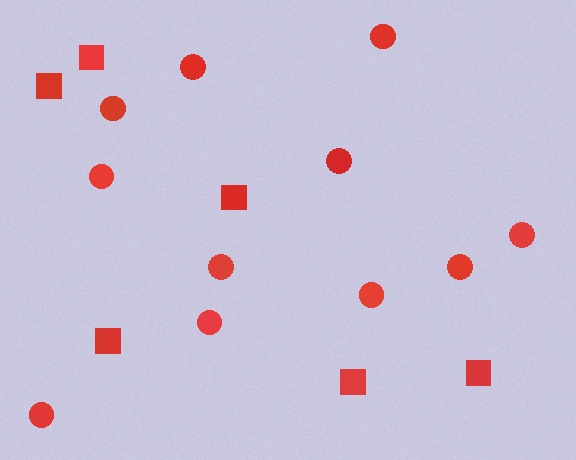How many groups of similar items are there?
There are 2 groups: one group of circles (11) and one group of squares (6).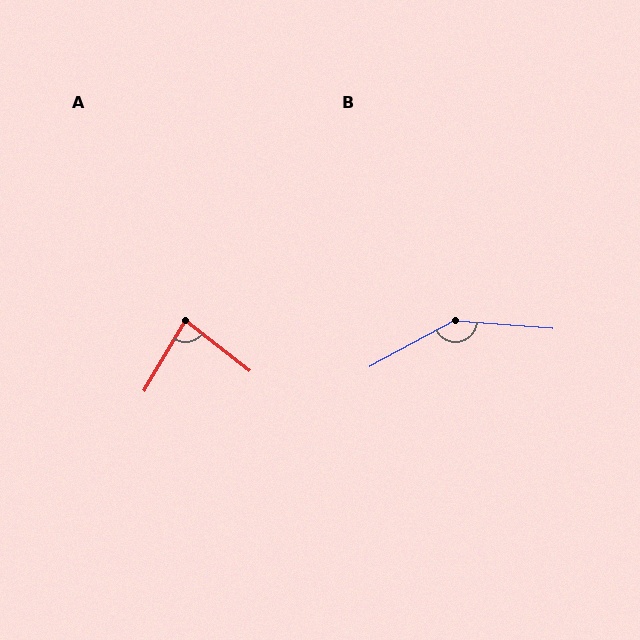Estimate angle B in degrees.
Approximately 147 degrees.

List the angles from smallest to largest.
A (82°), B (147°).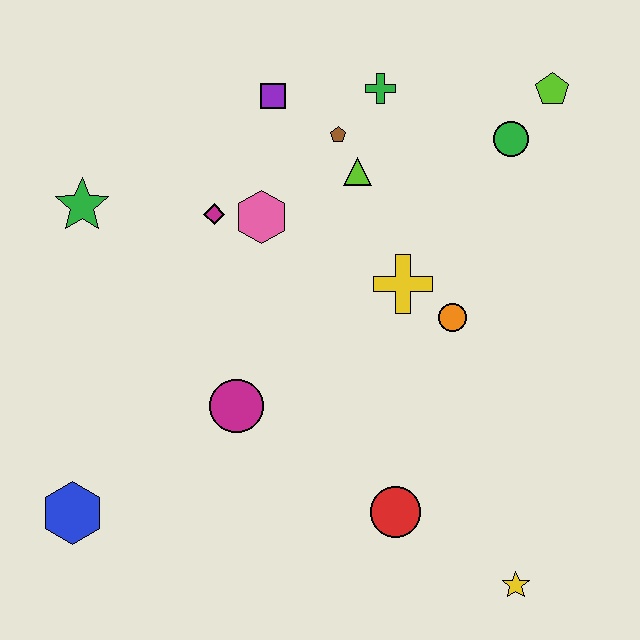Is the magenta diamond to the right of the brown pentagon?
No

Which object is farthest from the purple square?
The yellow star is farthest from the purple square.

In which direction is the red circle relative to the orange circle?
The red circle is below the orange circle.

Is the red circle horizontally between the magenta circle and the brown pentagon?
No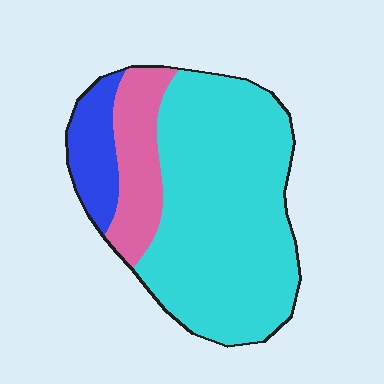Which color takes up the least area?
Blue, at roughly 10%.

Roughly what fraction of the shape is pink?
Pink takes up about one sixth (1/6) of the shape.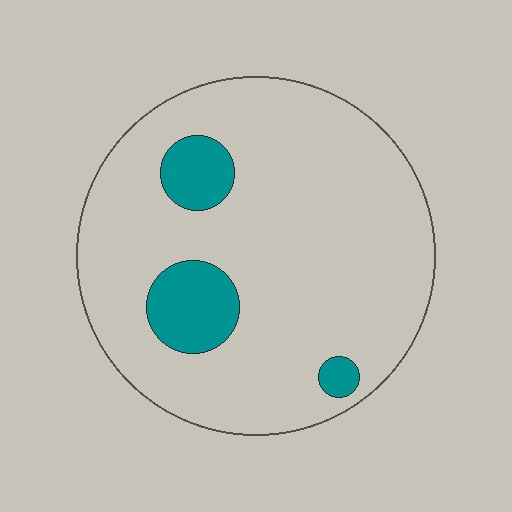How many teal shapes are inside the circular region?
3.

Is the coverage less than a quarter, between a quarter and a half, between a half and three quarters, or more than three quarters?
Less than a quarter.